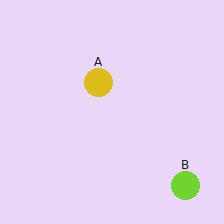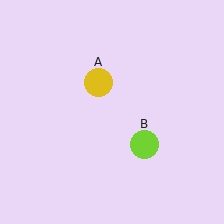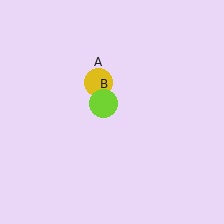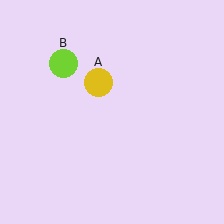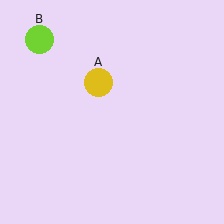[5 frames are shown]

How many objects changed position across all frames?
1 object changed position: lime circle (object B).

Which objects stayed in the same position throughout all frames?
Yellow circle (object A) remained stationary.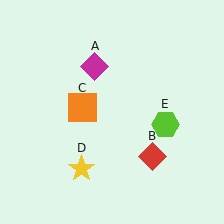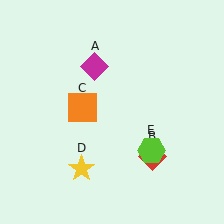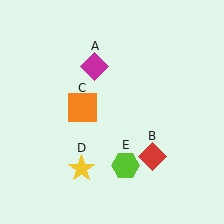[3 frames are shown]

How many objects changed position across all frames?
1 object changed position: lime hexagon (object E).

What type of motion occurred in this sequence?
The lime hexagon (object E) rotated clockwise around the center of the scene.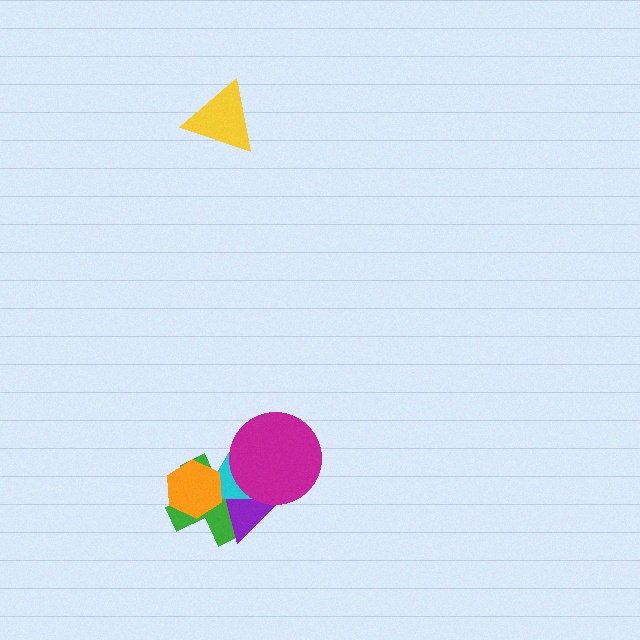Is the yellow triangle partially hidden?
No, no other shape covers it.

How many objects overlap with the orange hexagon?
3 objects overlap with the orange hexagon.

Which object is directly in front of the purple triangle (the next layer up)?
The cyan triangle is directly in front of the purple triangle.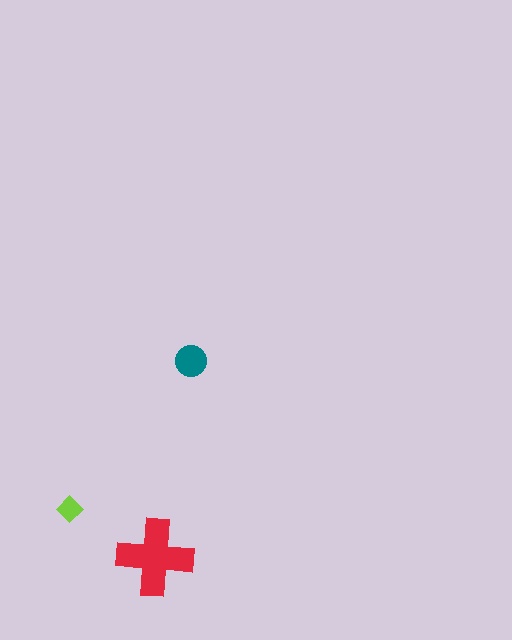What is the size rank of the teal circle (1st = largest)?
2nd.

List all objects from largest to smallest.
The red cross, the teal circle, the lime diamond.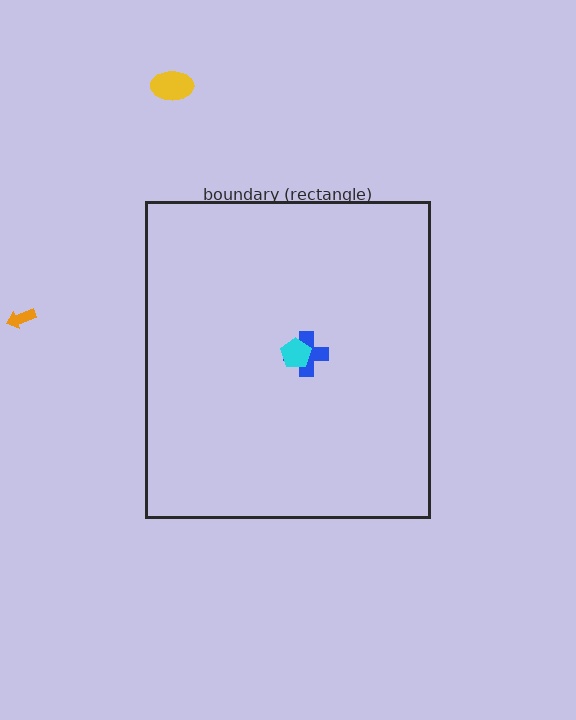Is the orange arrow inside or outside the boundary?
Outside.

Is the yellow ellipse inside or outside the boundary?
Outside.